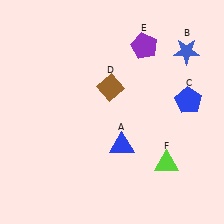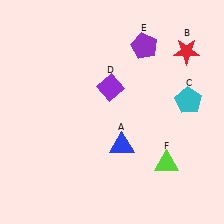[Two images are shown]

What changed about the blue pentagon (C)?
In Image 1, C is blue. In Image 2, it changed to cyan.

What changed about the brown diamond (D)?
In Image 1, D is brown. In Image 2, it changed to purple.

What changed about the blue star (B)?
In Image 1, B is blue. In Image 2, it changed to red.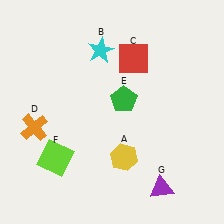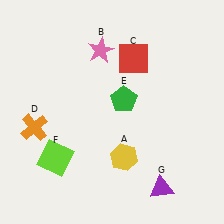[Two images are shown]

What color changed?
The star (B) changed from cyan in Image 1 to pink in Image 2.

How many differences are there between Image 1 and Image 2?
There is 1 difference between the two images.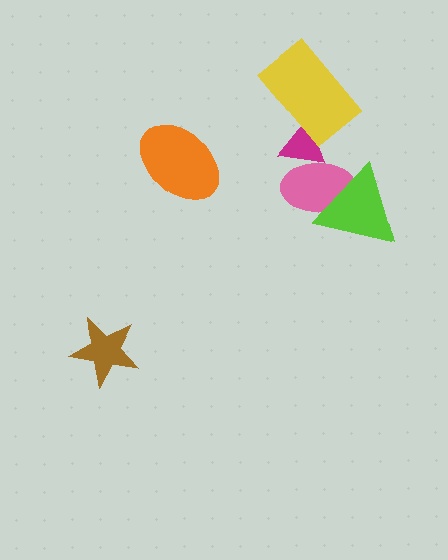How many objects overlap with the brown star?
0 objects overlap with the brown star.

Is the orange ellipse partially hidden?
No, no other shape covers it.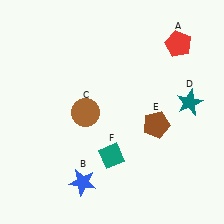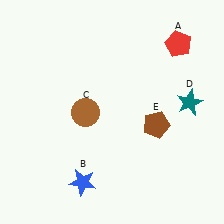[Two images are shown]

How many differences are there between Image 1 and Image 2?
There is 1 difference between the two images.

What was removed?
The teal diamond (F) was removed in Image 2.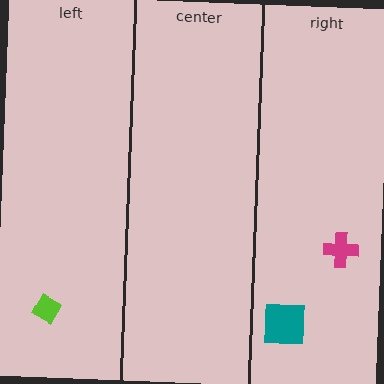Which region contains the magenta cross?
The right region.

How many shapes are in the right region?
2.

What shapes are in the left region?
The lime diamond.